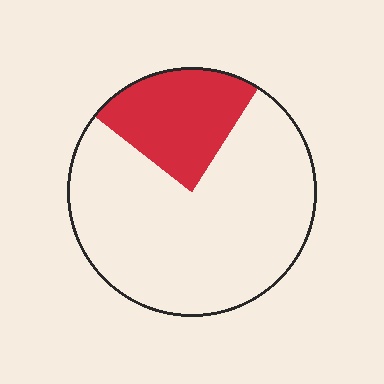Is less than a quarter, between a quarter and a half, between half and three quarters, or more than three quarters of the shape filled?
Less than a quarter.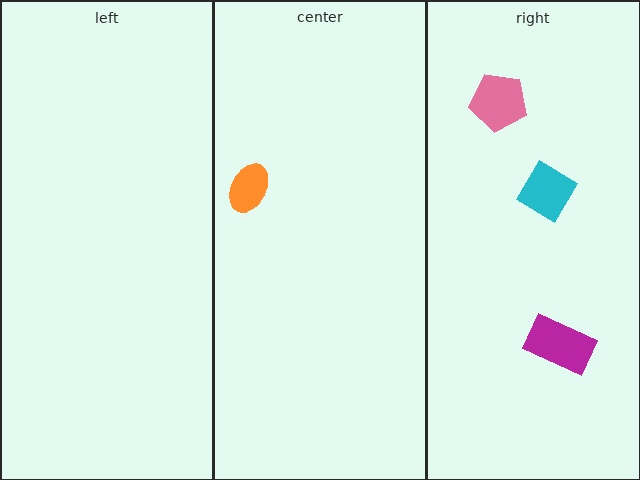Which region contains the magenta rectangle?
The right region.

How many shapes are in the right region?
3.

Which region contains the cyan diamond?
The right region.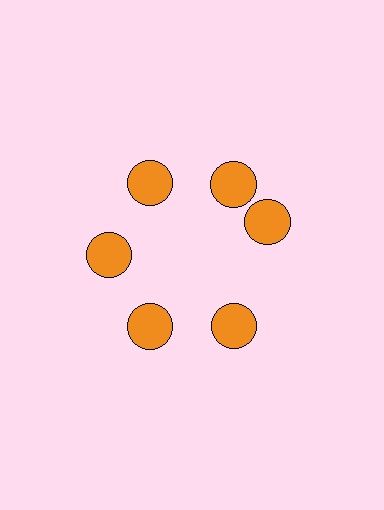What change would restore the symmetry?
The symmetry would be restored by rotating it back into even spacing with its neighbors so that all 6 circles sit at equal angles and equal distance from the center.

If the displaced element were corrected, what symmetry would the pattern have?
It would have 6-fold rotational symmetry — the pattern would map onto itself every 60 degrees.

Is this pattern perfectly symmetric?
No. The 6 orange circles are arranged in a ring, but one element near the 3 o'clock position is rotated out of alignment along the ring, breaking the 6-fold rotational symmetry.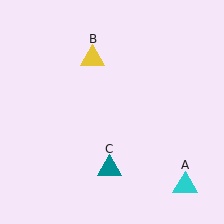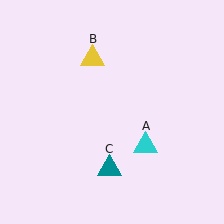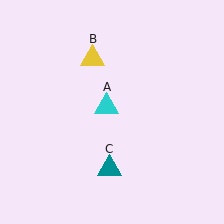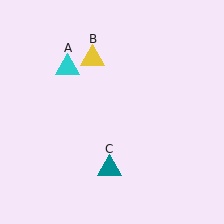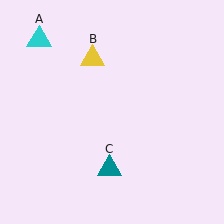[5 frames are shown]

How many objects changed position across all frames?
1 object changed position: cyan triangle (object A).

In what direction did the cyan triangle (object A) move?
The cyan triangle (object A) moved up and to the left.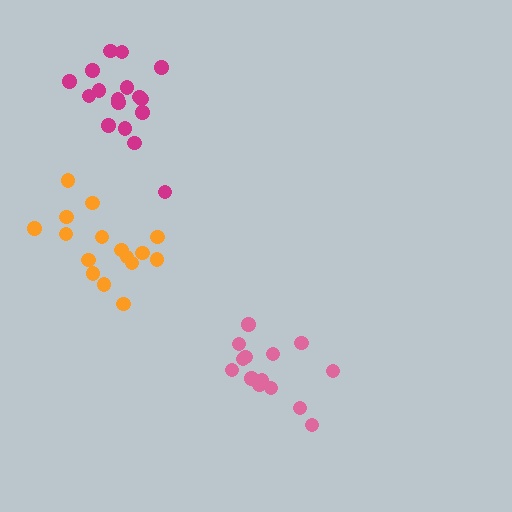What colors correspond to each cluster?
The clusters are colored: pink, orange, magenta.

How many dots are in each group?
Group 1: 15 dots, Group 2: 16 dots, Group 3: 17 dots (48 total).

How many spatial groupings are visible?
There are 3 spatial groupings.